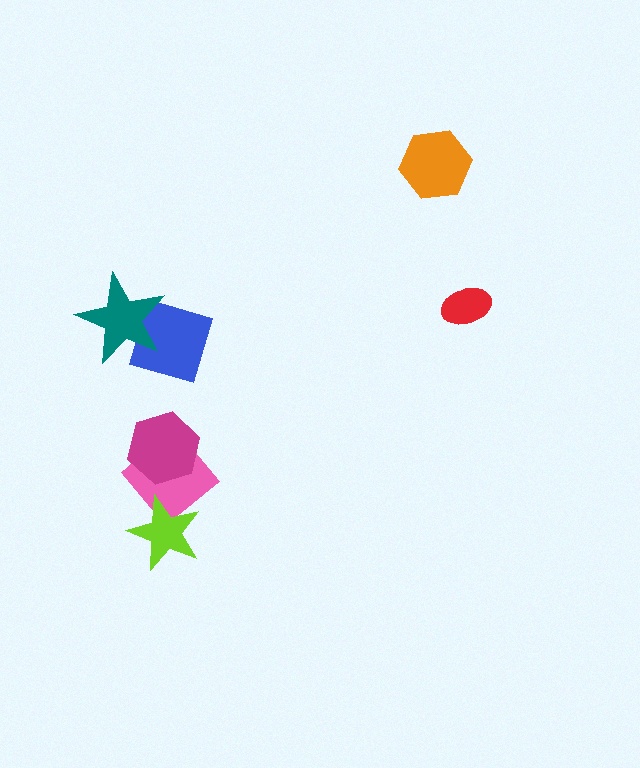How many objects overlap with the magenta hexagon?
1 object overlaps with the magenta hexagon.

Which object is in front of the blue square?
The teal star is in front of the blue square.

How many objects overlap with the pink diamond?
2 objects overlap with the pink diamond.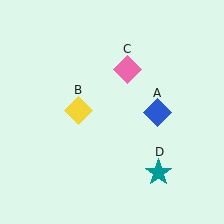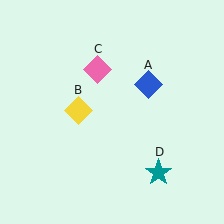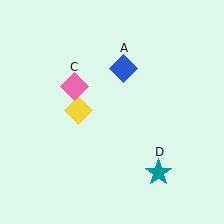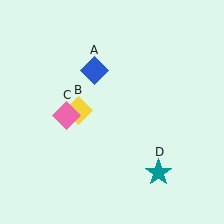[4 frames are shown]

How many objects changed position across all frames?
2 objects changed position: blue diamond (object A), pink diamond (object C).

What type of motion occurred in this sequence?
The blue diamond (object A), pink diamond (object C) rotated counterclockwise around the center of the scene.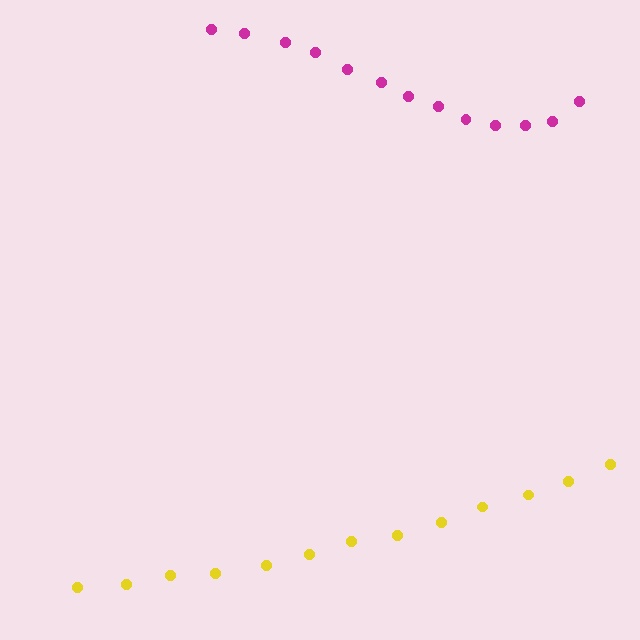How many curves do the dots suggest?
There are 2 distinct paths.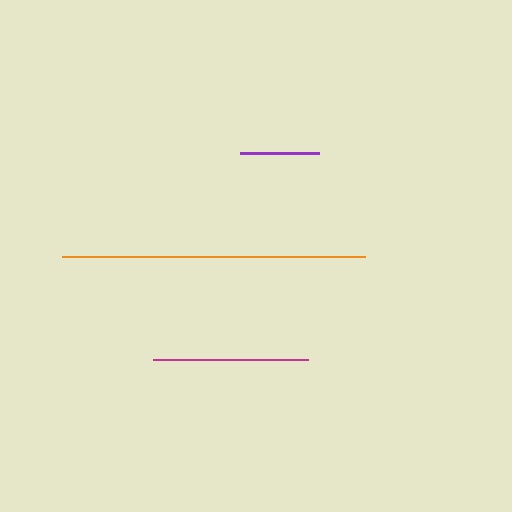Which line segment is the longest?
The orange line is the longest at approximately 303 pixels.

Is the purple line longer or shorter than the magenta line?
The magenta line is longer than the purple line.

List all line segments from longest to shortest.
From longest to shortest: orange, magenta, purple.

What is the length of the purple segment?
The purple segment is approximately 79 pixels long.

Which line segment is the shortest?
The purple line is the shortest at approximately 79 pixels.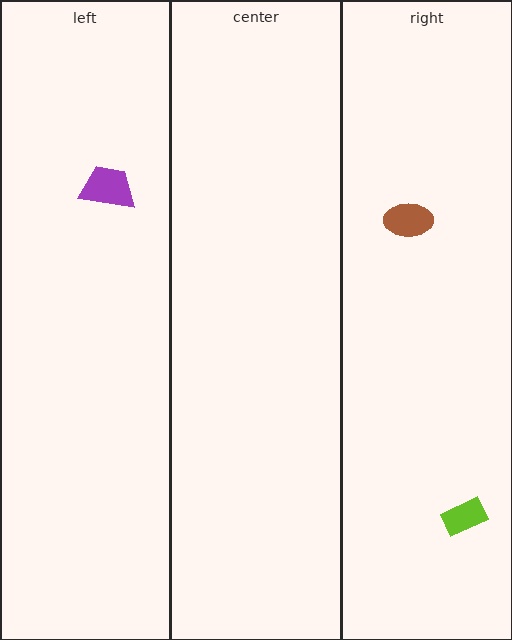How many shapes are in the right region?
2.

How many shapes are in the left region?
1.